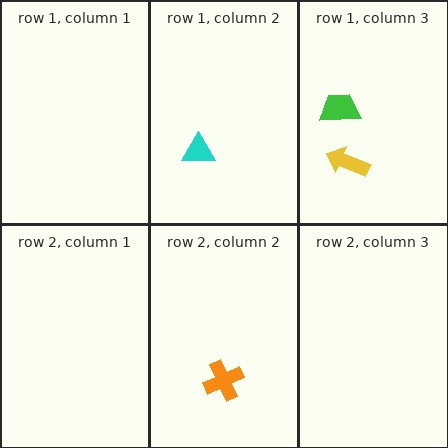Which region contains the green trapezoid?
The row 1, column 3 region.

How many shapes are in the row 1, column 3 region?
2.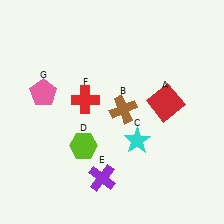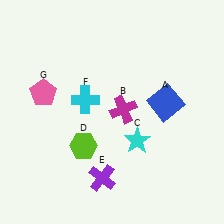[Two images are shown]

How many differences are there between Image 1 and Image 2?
There are 3 differences between the two images.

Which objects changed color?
A changed from red to blue. B changed from brown to magenta. F changed from red to cyan.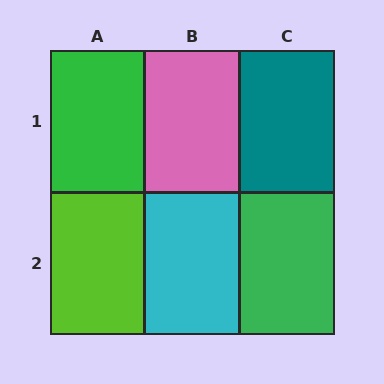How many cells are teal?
1 cell is teal.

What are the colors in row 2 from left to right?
Lime, cyan, green.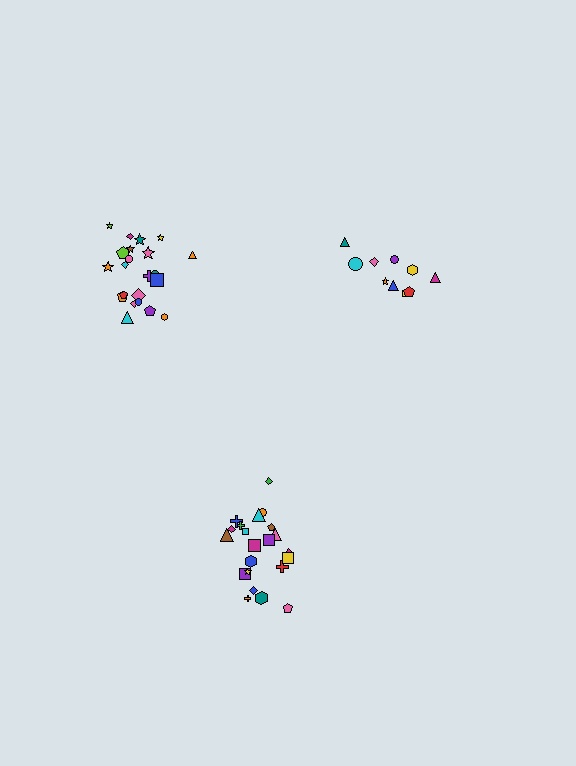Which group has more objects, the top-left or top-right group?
The top-left group.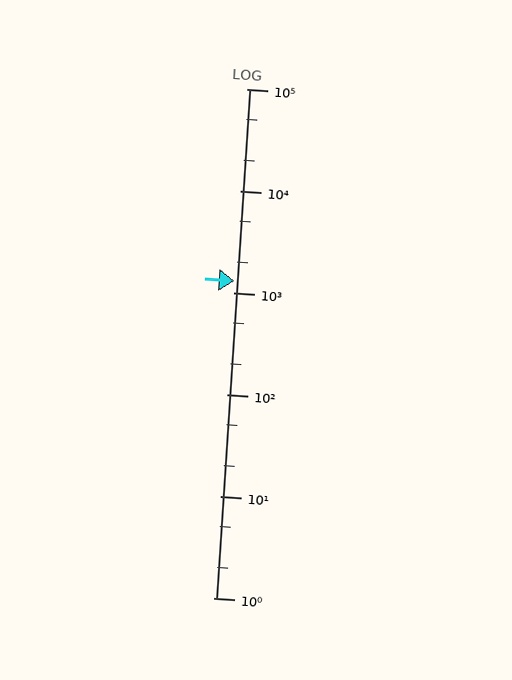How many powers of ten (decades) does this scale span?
The scale spans 5 decades, from 1 to 100000.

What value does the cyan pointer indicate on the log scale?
The pointer indicates approximately 1300.